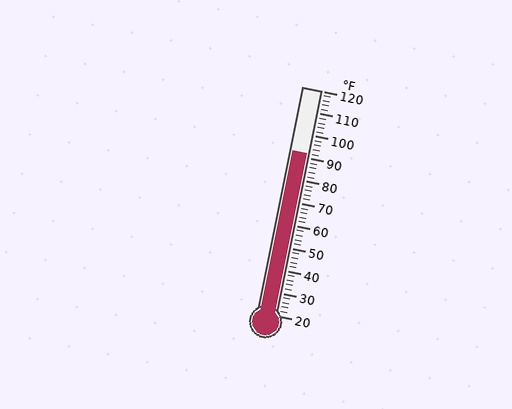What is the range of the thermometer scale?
The thermometer scale ranges from 20°F to 120°F.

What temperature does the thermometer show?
The thermometer shows approximately 92°F.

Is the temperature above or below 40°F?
The temperature is above 40°F.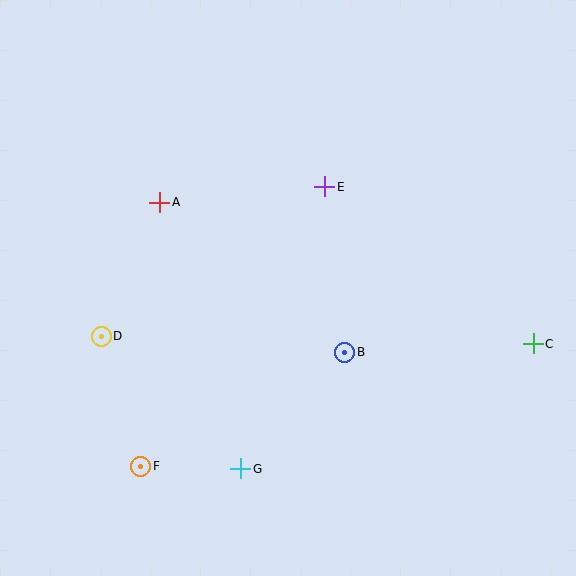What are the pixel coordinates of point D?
Point D is at (101, 336).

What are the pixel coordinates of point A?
Point A is at (160, 202).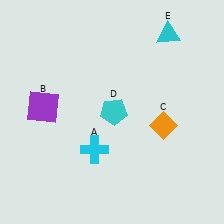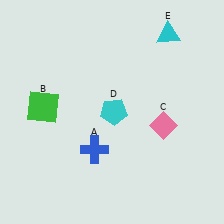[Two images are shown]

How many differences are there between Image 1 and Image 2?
There are 3 differences between the two images.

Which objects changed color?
A changed from cyan to blue. B changed from purple to green. C changed from orange to pink.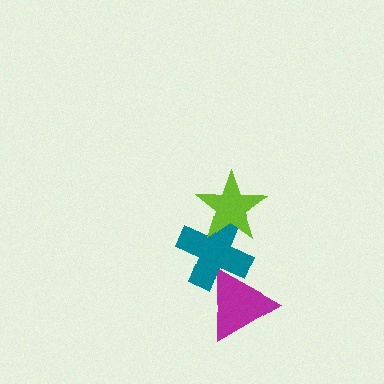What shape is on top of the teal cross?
The lime star is on top of the teal cross.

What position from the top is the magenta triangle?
The magenta triangle is 3rd from the top.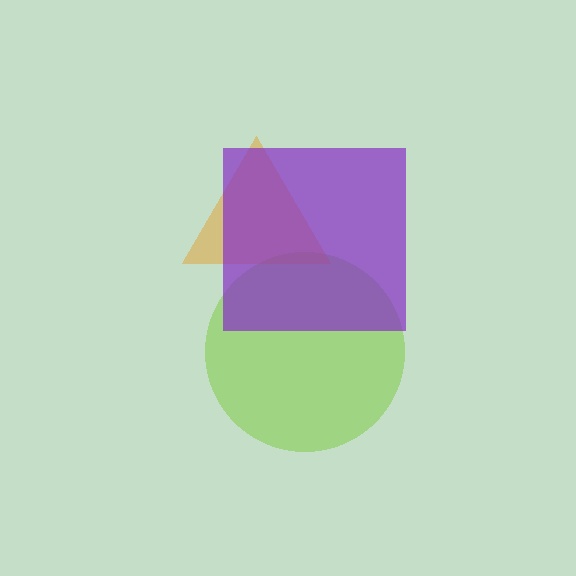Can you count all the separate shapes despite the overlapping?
Yes, there are 3 separate shapes.